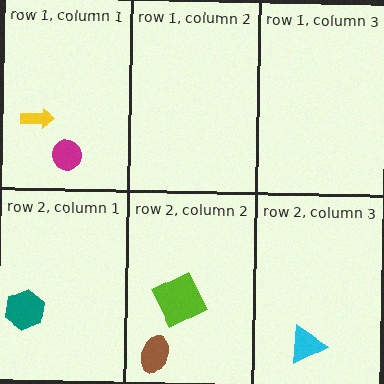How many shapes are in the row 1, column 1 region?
2.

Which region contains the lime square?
The row 2, column 2 region.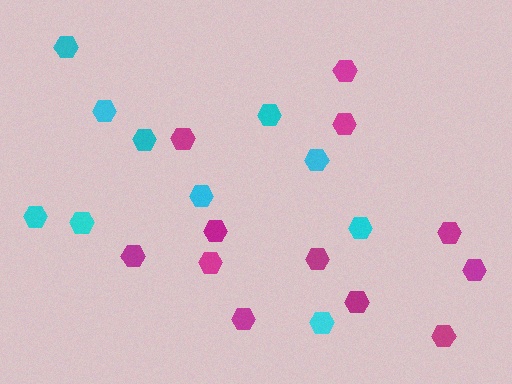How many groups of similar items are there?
There are 2 groups: one group of magenta hexagons (12) and one group of cyan hexagons (10).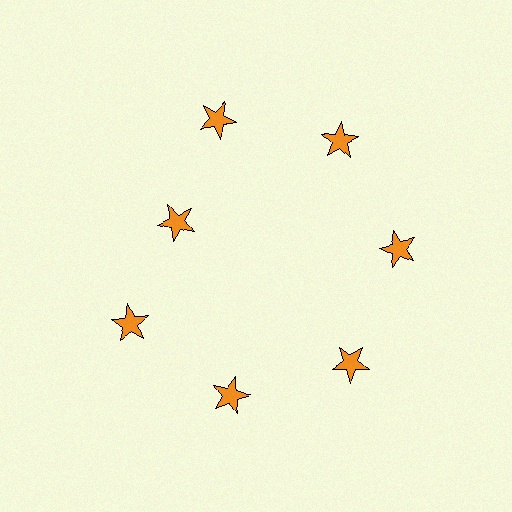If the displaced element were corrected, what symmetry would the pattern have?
It would have 7-fold rotational symmetry — the pattern would map onto itself every 51 degrees.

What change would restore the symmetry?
The symmetry would be restored by moving it outward, back onto the ring so that all 7 stars sit at equal angles and equal distance from the center.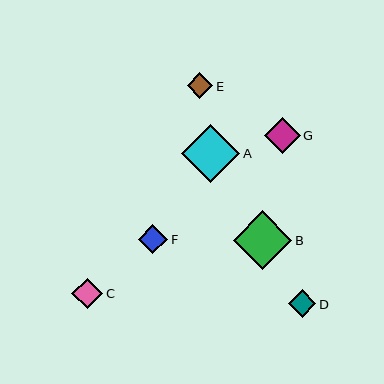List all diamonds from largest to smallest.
From largest to smallest: B, A, G, C, F, D, E.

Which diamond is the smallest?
Diamond E is the smallest with a size of approximately 26 pixels.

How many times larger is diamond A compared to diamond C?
Diamond A is approximately 1.9 times the size of diamond C.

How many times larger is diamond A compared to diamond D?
Diamond A is approximately 2.1 times the size of diamond D.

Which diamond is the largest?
Diamond B is the largest with a size of approximately 59 pixels.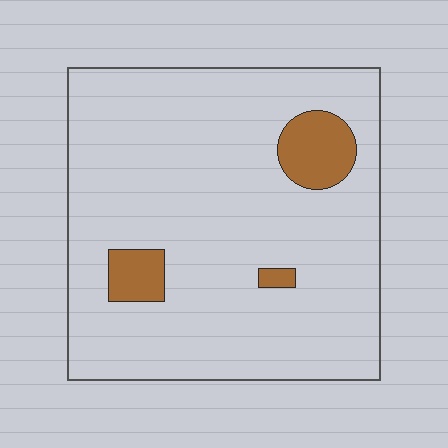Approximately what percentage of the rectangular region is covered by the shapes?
Approximately 10%.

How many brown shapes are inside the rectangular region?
3.